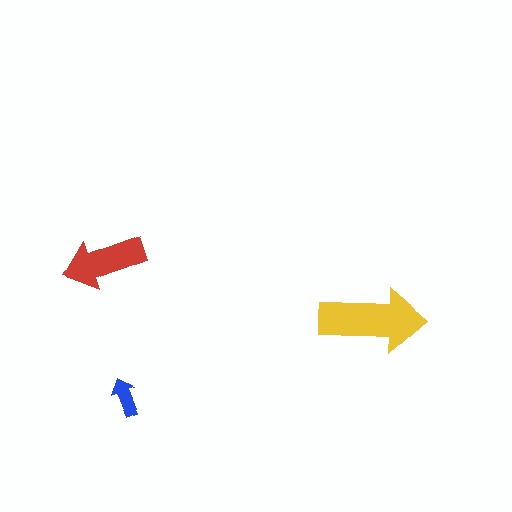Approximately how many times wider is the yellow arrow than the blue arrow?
About 2.5 times wider.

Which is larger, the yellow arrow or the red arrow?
The yellow one.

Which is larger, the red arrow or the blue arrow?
The red one.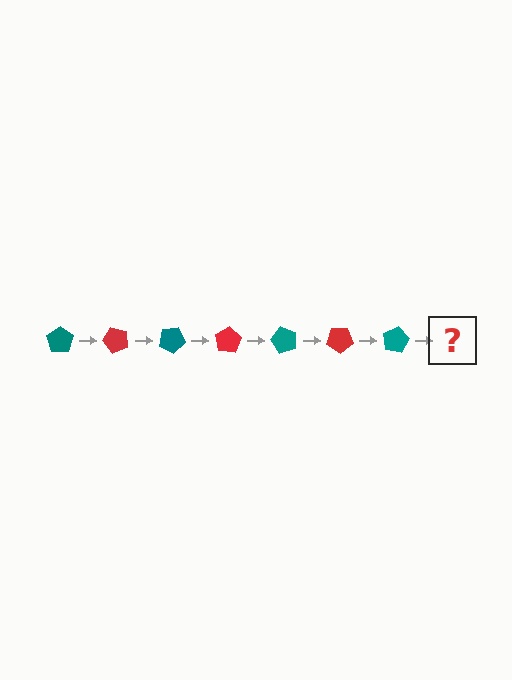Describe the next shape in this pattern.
It should be a red pentagon, rotated 350 degrees from the start.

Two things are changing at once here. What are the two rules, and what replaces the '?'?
The two rules are that it rotates 50 degrees each step and the color cycles through teal and red. The '?' should be a red pentagon, rotated 350 degrees from the start.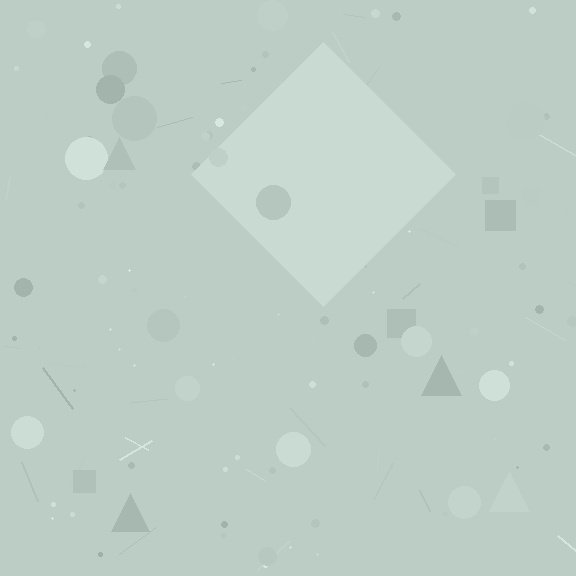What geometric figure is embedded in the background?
A diamond is embedded in the background.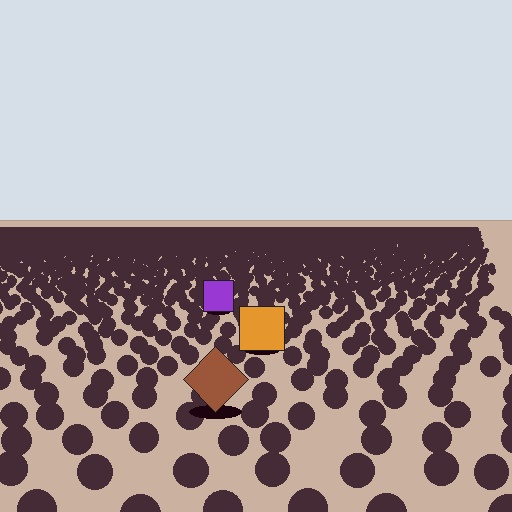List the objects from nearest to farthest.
From nearest to farthest: the brown diamond, the orange square, the purple square.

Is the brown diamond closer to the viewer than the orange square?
Yes. The brown diamond is closer — you can tell from the texture gradient: the ground texture is coarser near it.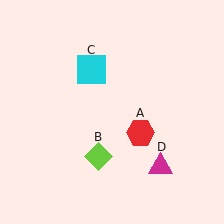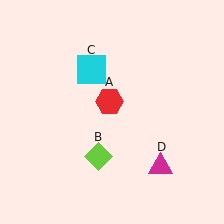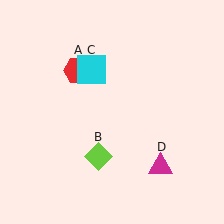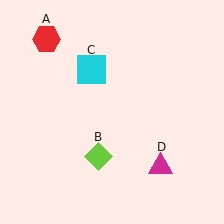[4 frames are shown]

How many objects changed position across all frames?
1 object changed position: red hexagon (object A).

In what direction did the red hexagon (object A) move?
The red hexagon (object A) moved up and to the left.